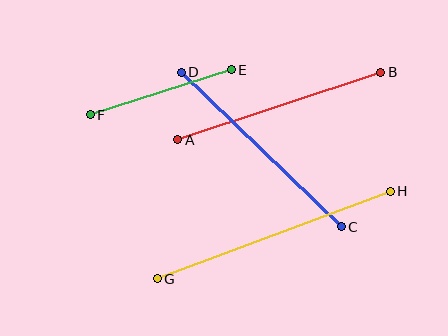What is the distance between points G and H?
The distance is approximately 249 pixels.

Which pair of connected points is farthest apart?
Points G and H are farthest apart.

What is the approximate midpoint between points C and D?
The midpoint is at approximately (261, 149) pixels.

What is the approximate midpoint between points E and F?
The midpoint is at approximately (161, 92) pixels.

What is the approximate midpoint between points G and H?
The midpoint is at approximately (274, 235) pixels.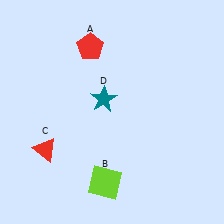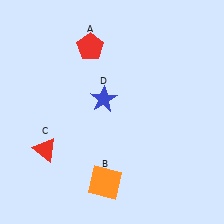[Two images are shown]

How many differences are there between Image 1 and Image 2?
There are 2 differences between the two images.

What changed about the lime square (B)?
In Image 1, B is lime. In Image 2, it changed to orange.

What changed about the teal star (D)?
In Image 1, D is teal. In Image 2, it changed to blue.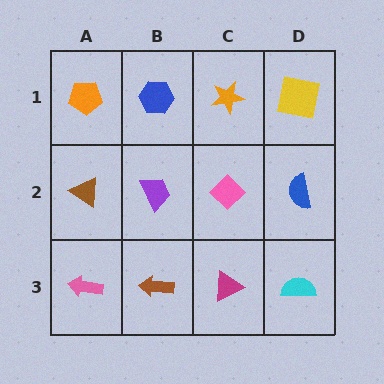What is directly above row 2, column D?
A yellow square.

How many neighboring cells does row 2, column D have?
3.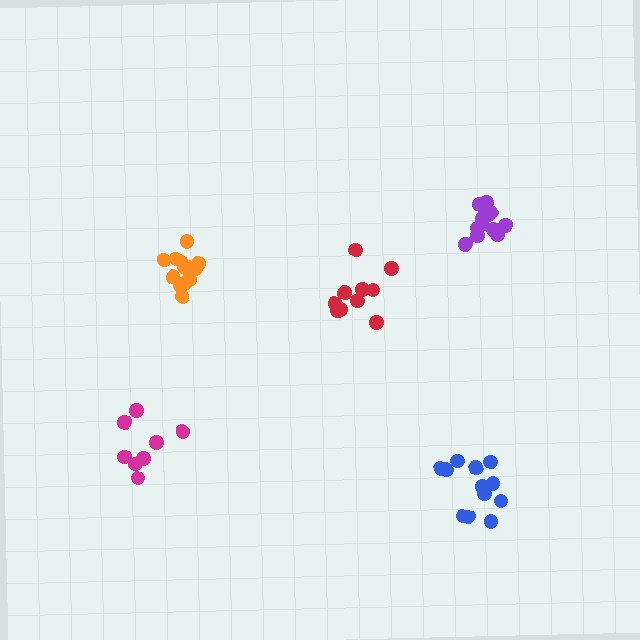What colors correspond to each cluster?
The clusters are colored: blue, magenta, orange, red, purple.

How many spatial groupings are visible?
There are 5 spatial groupings.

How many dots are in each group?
Group 1: 12 dots, Group 2: 8 dots, Group 3: 14 dots, Group 4: 10 dots, Group 5: 14 dots (58 total).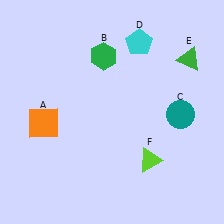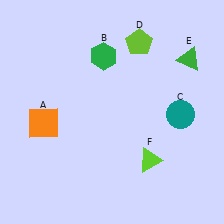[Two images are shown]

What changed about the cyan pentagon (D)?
In Image 1, D is cyan. In Image 2, it changed to lime.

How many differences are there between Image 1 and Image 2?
There is 1 difference between the two images.